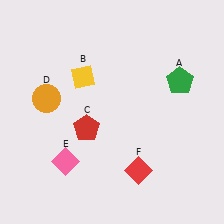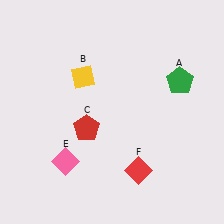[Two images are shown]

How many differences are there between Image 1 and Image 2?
There is 1 difference between the two images.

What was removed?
The orange circle (D) was removed in Image 2.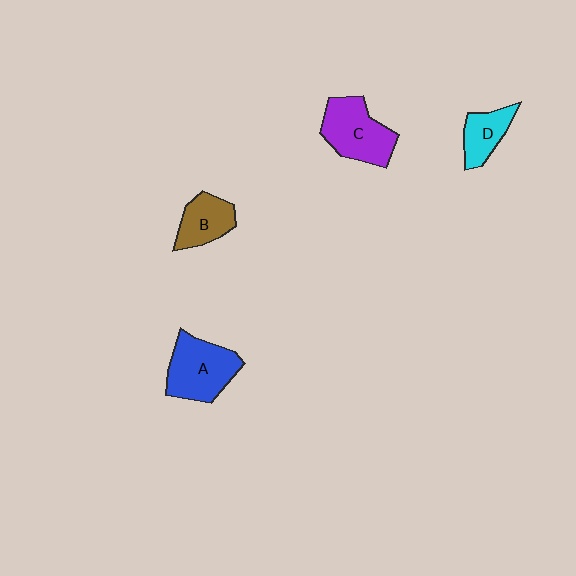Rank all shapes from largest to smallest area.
From largest to smallest: A (blue), C (purple), B (brown), D (cyan).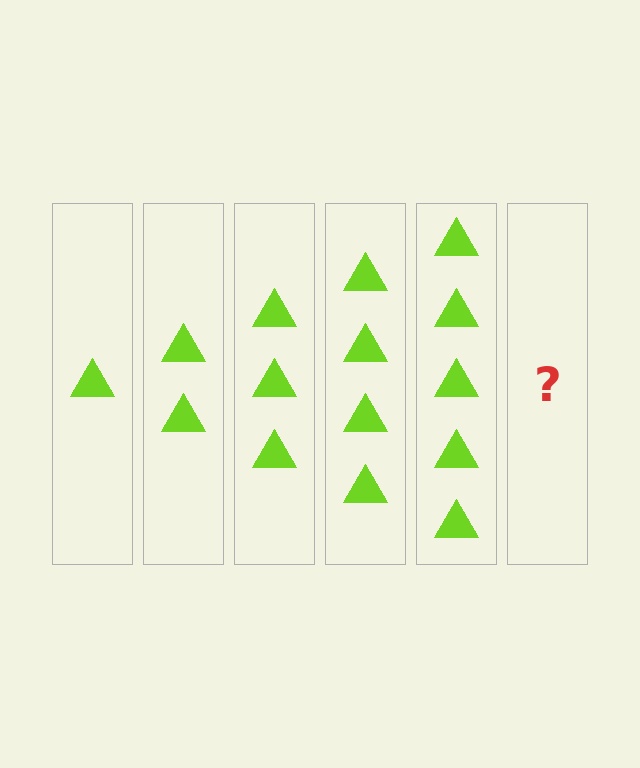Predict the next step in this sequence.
The next step is 6 triangles.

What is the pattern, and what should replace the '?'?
The pattern is that each step adds one more triangle. The '?' should be 6 triangles.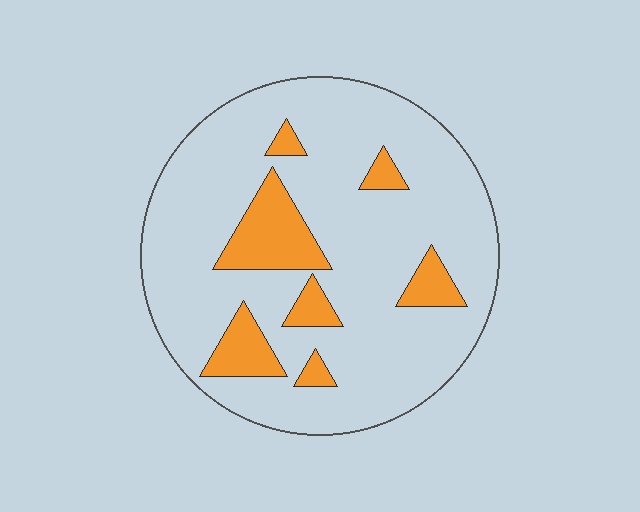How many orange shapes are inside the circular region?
7.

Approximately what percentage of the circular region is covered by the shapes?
Approximately 15%.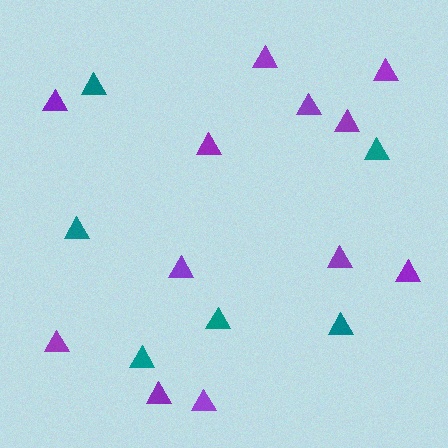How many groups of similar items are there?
There are 2 groups: one group of purple triangles (12) and one group of teal triangles (6).